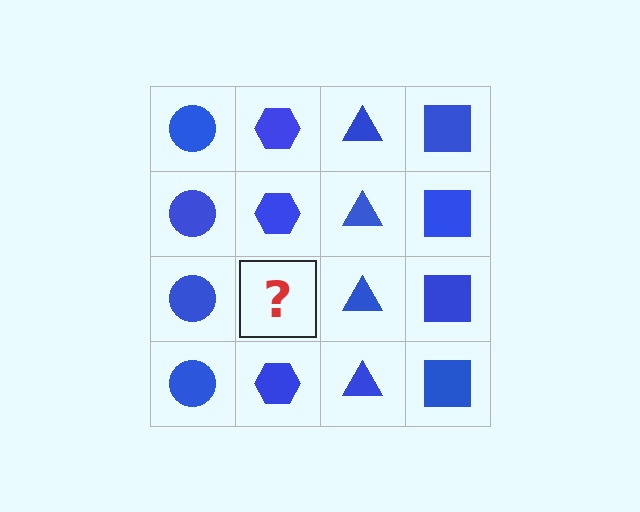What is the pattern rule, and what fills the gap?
The rule is that each column has a consistent shape. The gap should be filled with a blue hexagon.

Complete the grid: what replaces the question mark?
The question mark should be replaced with a blue hexagon.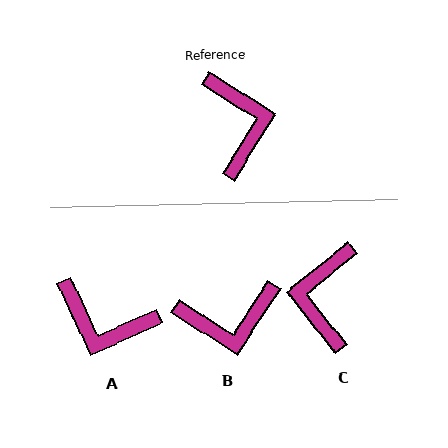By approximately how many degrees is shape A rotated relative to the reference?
Approximately 124 degrees clockwise.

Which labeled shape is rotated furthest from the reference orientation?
C, about 160 degrees away.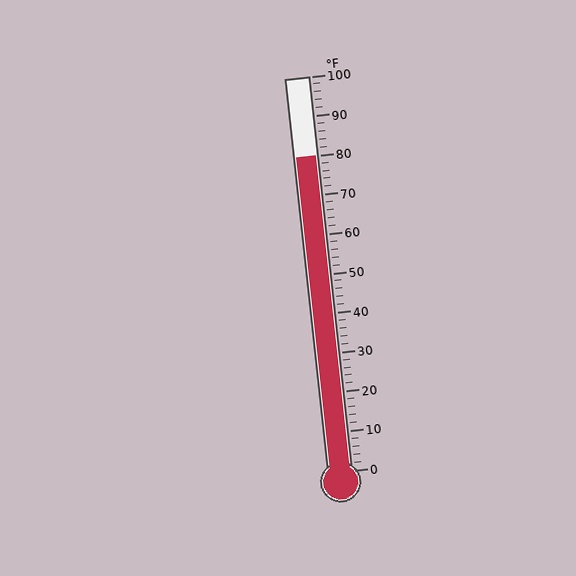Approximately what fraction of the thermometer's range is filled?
The thermometer is filled to approximately 80% of its range.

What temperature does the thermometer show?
The thermometer shows approximately 80°F.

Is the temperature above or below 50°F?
The temperature is above 50°F.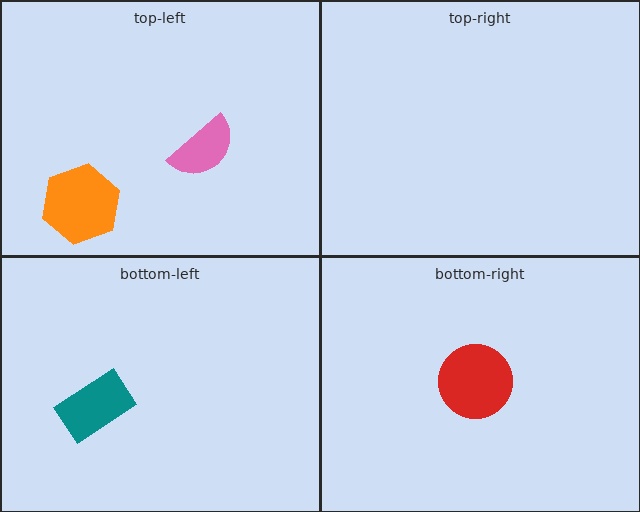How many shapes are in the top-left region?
2.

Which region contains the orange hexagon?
The top-left region.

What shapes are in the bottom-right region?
The red circle.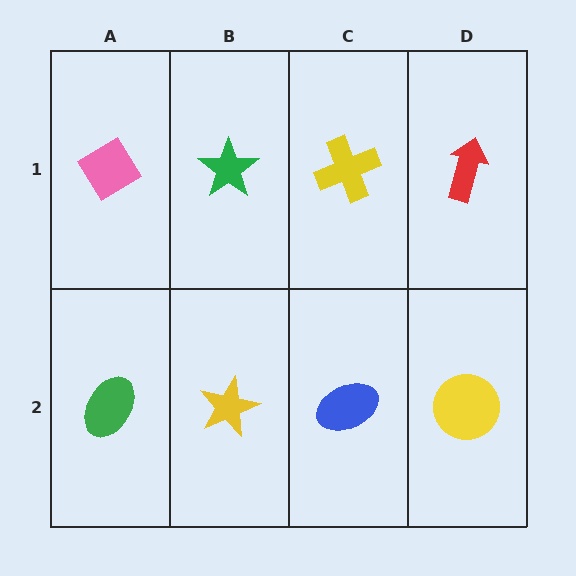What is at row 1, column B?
A green star.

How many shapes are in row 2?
4 shapes.